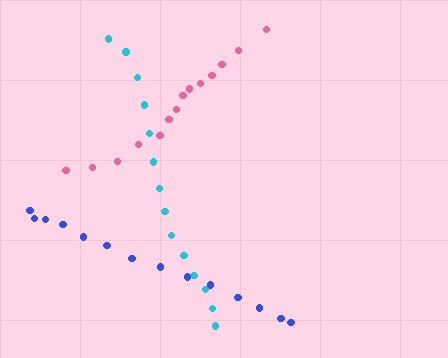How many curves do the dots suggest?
There are 3 distinct paths.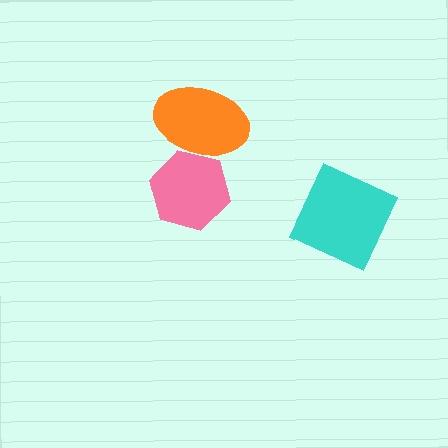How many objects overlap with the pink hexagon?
1 object overlaps with the pink hexagon.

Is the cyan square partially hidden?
No, no other shape covers it.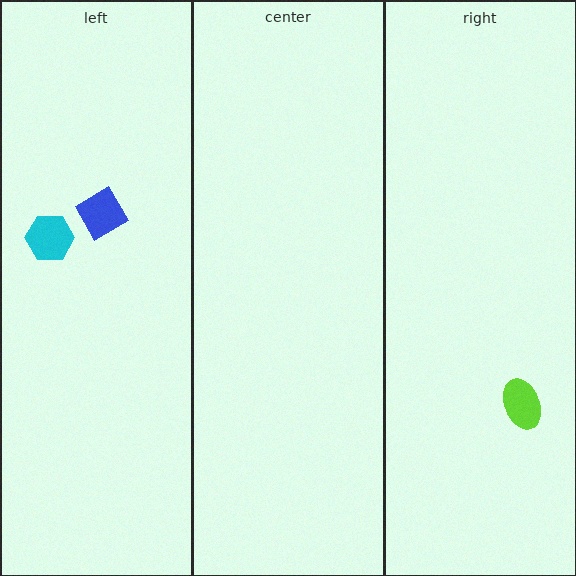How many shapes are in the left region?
2.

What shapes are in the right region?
The lime ellipse.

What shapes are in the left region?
The blue diamond, the cyan hexagon.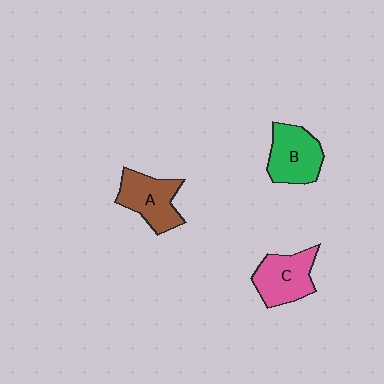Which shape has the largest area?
Shape B (green).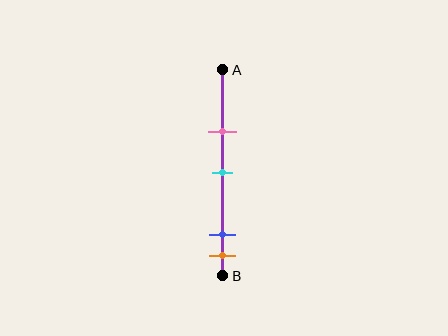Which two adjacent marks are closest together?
The blue and orange marks are the closest adjacent pair.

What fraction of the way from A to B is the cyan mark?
The cyan mark is approximately 50% (0.5) of the way from A to B.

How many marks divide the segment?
There are 4 marks dividing the segment.